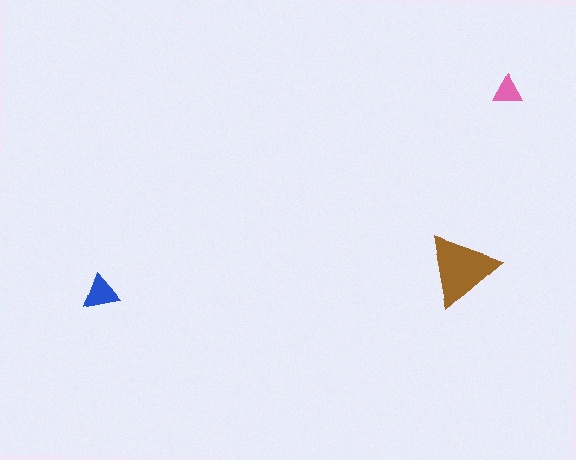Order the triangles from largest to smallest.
the brown one, the blue one, the pink one.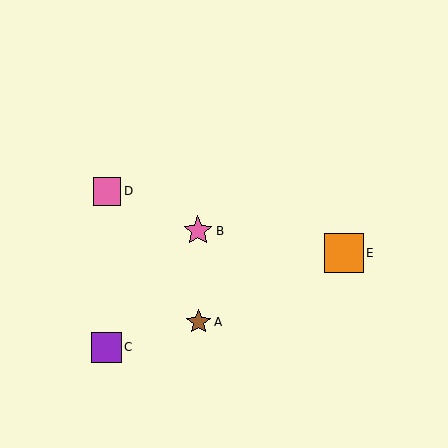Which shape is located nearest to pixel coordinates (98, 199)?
The pink square (labeled D) at (107, 191) is nearest to that location.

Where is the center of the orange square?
The center of the orange square is at (344, 253).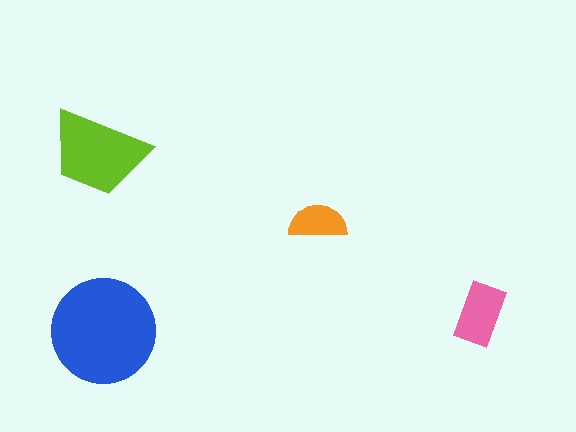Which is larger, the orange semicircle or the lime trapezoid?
The lime trapezoid.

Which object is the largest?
The blue circle.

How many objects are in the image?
There are 4 objects in the image.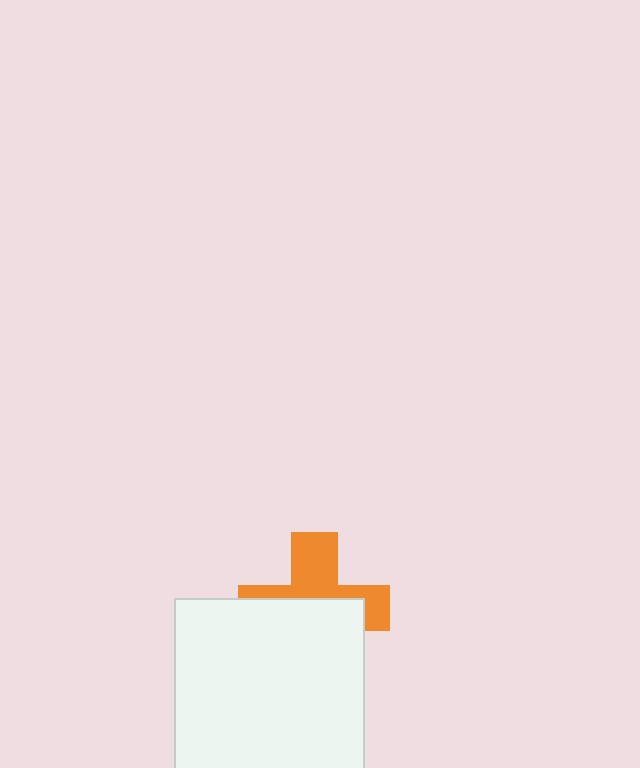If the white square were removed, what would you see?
You would see the complete orange cross.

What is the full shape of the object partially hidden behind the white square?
The partially hidden object is an orange cross.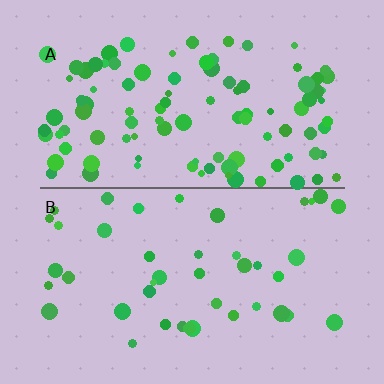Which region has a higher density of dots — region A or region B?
A (the top).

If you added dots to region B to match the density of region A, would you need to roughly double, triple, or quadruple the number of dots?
Approximately double.